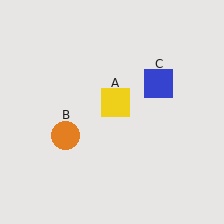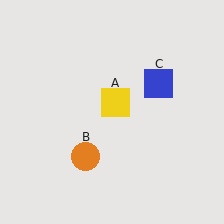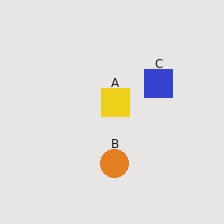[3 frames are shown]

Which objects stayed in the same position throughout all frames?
Yellow square (object A) and blue square (object C) remained stationary.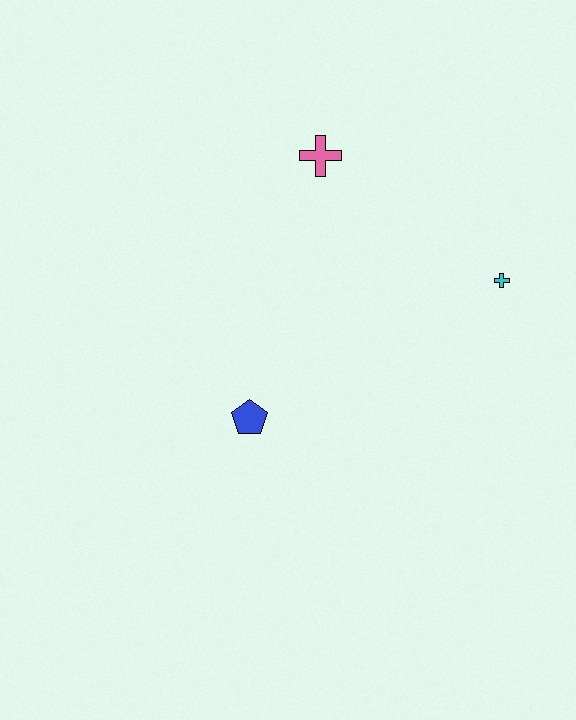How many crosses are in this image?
There are 2 crosses.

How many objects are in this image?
There are 3 objects.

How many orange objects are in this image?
There are no orange objects.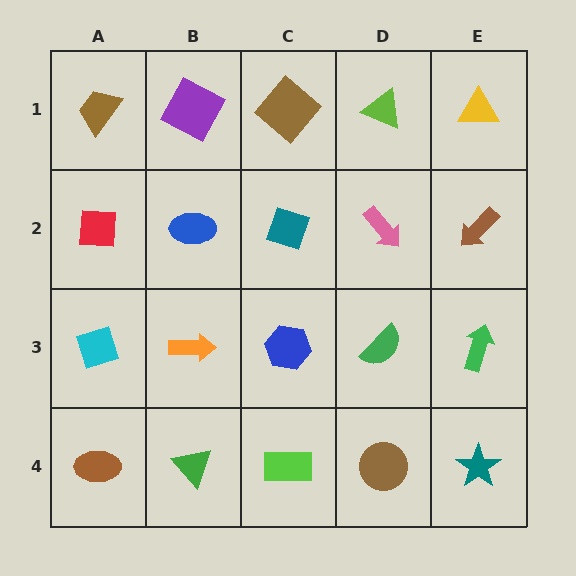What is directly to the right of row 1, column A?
A purple square.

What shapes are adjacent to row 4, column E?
A green arrow (row 3, column E), a brown circle (row 4, column D).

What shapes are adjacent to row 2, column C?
A brown diamond (row 1, column C), a blue hexagon (row 3, column C), a blue ellipse (row 2, column B), a pink arrow (row 2, column D).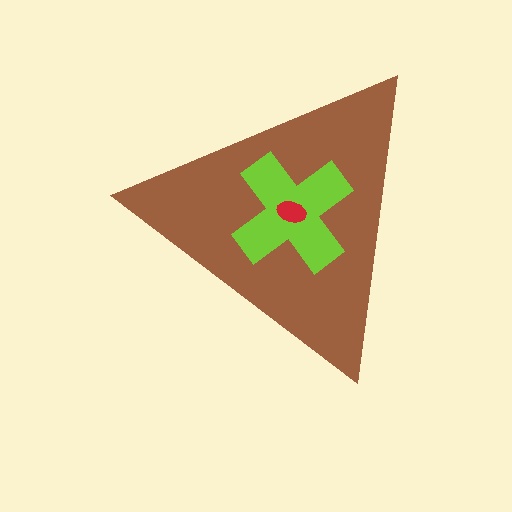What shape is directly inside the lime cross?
The red ellipse.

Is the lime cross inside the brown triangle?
Yes.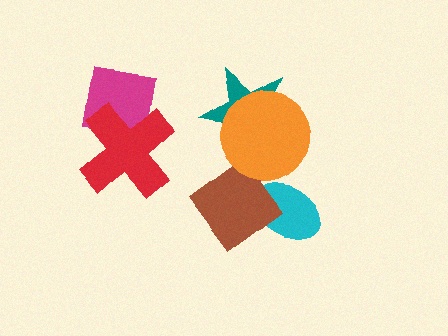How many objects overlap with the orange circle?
2 objects overlap with the orange circle.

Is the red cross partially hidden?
No, no other shape covers it.